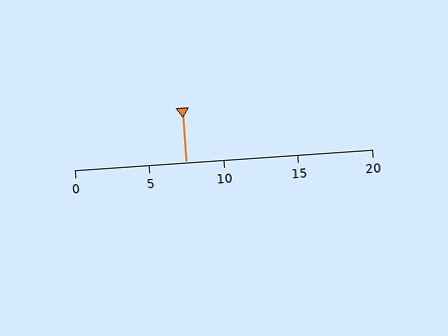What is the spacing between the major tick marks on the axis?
The major ticks are spaced 5 apart.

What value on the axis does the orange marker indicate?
The marker indicates approximately 7.5.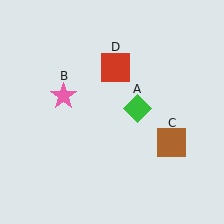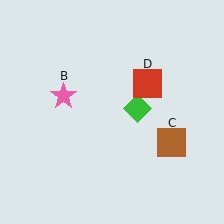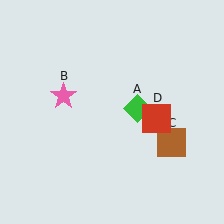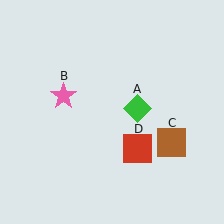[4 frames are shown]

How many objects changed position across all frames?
1 object changed position: red square (object D).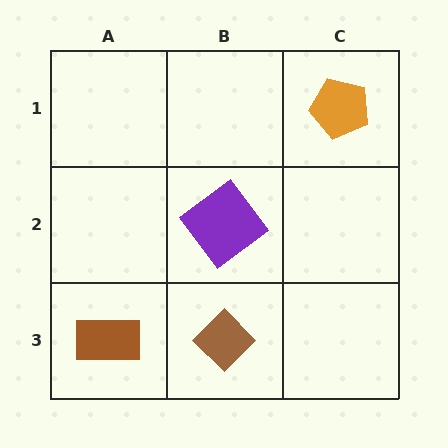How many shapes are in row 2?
1 shape.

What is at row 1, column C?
An orange pentagon.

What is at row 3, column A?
A brown rectangle.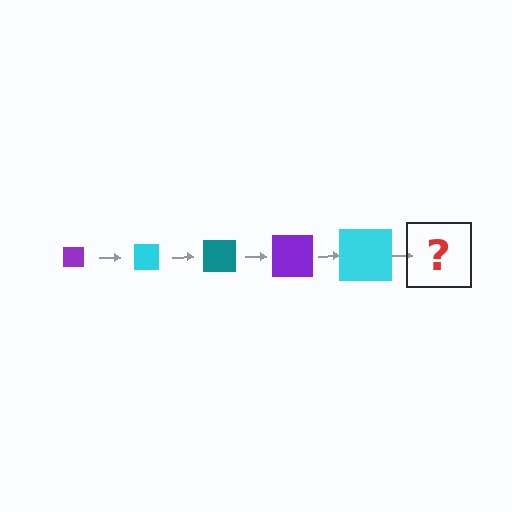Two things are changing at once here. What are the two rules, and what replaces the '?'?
The two rules are that the square grows larger each step and the color cycles through purple, cyan, and teal. The '?' should be a teal square, larger than the previous one.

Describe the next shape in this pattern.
It should be a teal square, larger than the previous one.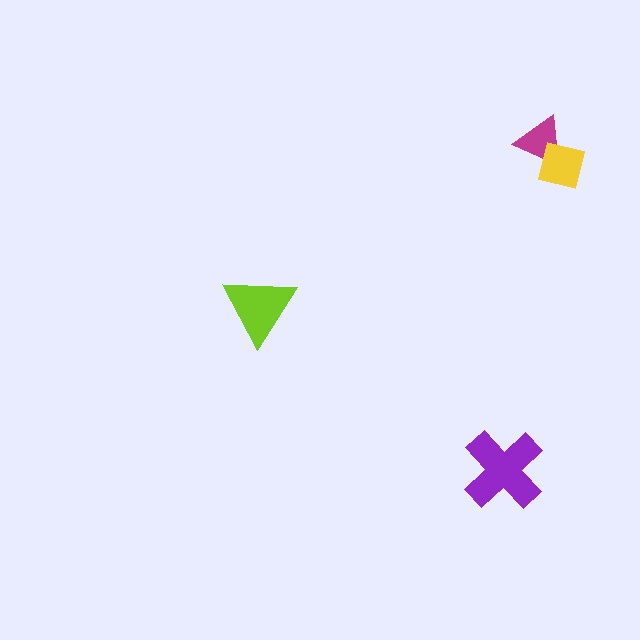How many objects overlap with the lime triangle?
0 objects overlap with the lime triangle.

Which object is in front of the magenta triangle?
The yellow square is in front of the magenta triangle.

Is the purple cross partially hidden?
No, no other shape covers it.